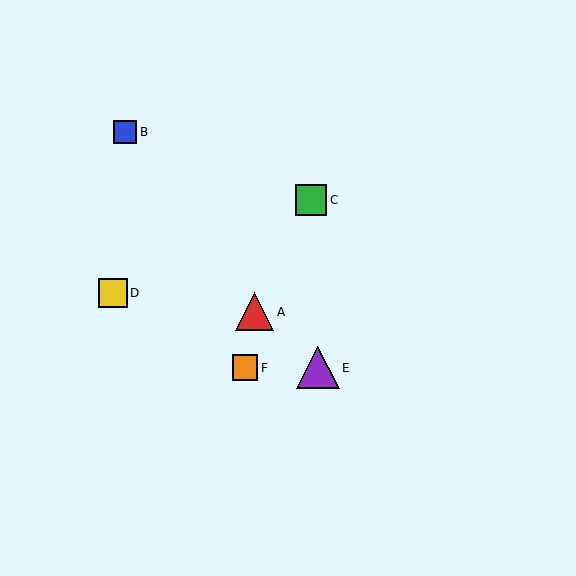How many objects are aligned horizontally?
2 objects (E, F) are aligned horizontally.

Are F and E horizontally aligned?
Yes, both are at y≈368.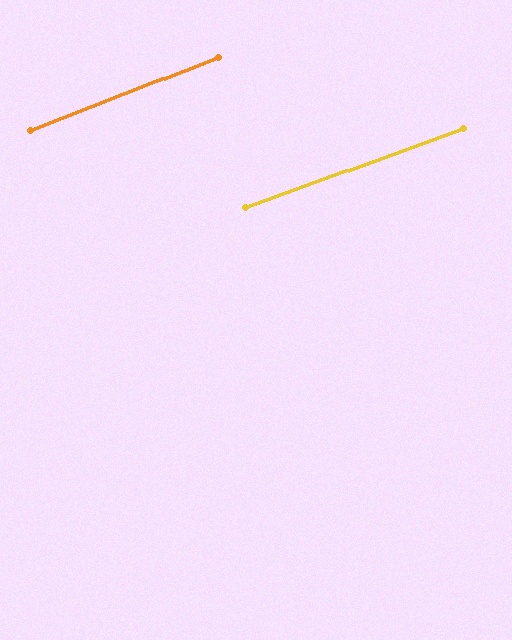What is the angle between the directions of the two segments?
Approximately 2 degrees.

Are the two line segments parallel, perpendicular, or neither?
Parallel — their directions differ by only 1.6°.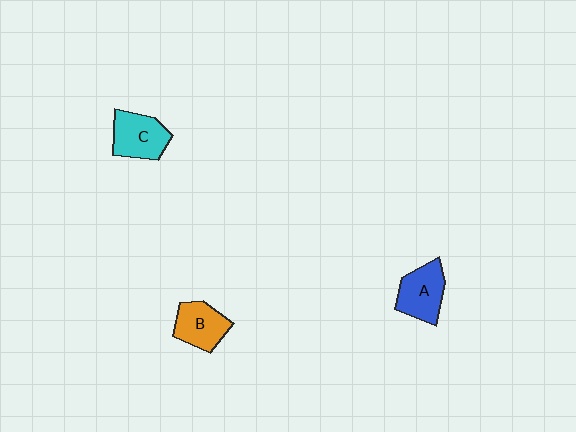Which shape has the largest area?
Shape C (cyan).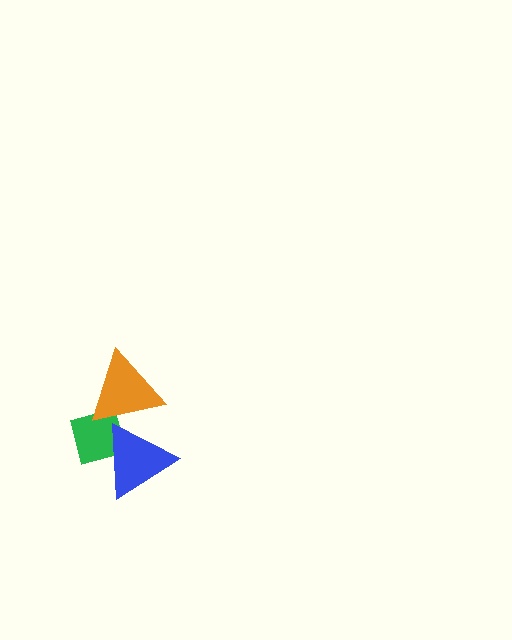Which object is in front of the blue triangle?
The orange triangle is in front of the blue triangle.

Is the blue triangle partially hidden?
Yes, it is partially covered by another shape.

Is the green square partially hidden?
Yes, it is partially covered by another shape.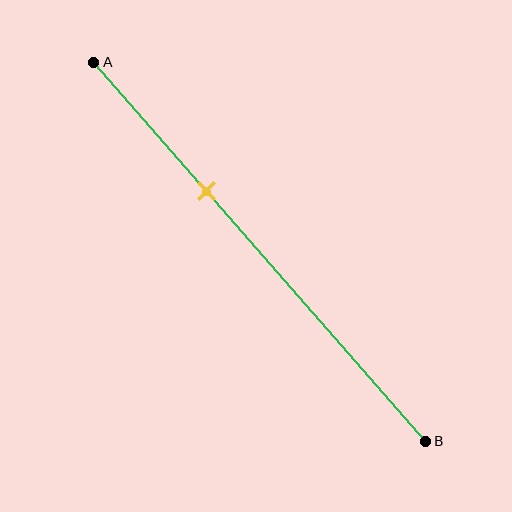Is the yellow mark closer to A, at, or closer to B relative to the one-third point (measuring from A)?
The yellow mark is approximately at the one-third point of segment AB.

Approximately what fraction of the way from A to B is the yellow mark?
The yellow mark is approximately 35% of the way from A to B.